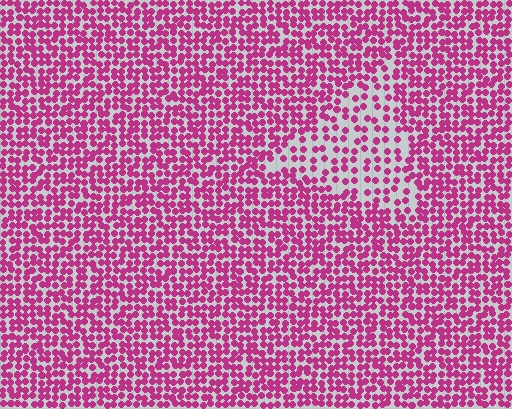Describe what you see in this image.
The image contains small magenta elements arranged at two different densities. A triangle-shaped region is visible where the elements are less densely packed than the surrounding area.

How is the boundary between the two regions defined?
The boundary is defined by a change in element density (approximately 1.9x ratio). All elements are the same color, size, and shape.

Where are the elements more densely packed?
The elements are more densely packed outside the triangle boundary.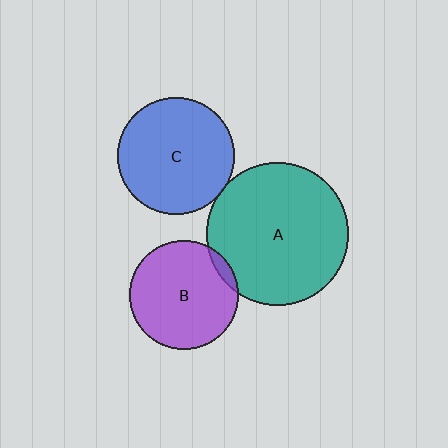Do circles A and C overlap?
Yes.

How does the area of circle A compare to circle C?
Approximately 1.5 times.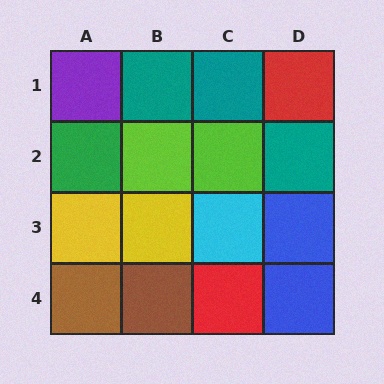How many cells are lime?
2 cells are lime.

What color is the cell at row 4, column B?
Brown.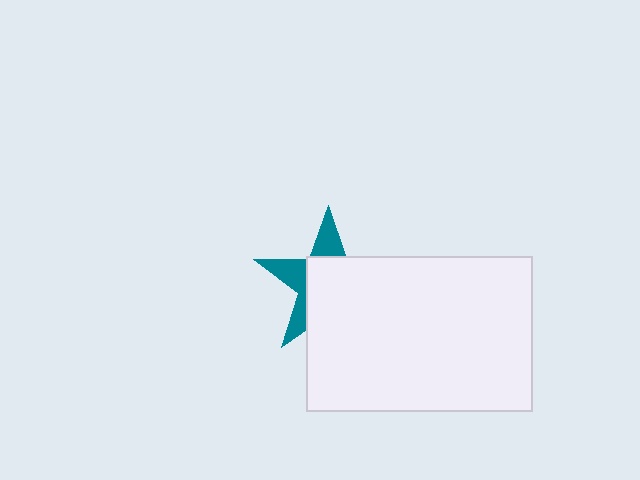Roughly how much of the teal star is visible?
A small part of it is visible (roughly 36%).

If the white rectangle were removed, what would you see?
You would see the complete teal star.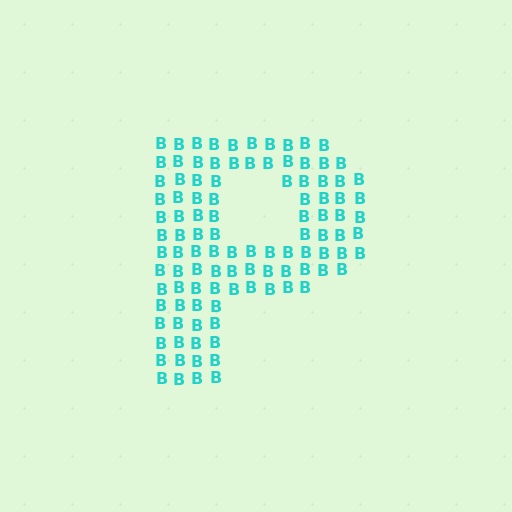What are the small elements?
The small elements are letter B's.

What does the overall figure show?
The overall figure shows the letter P.